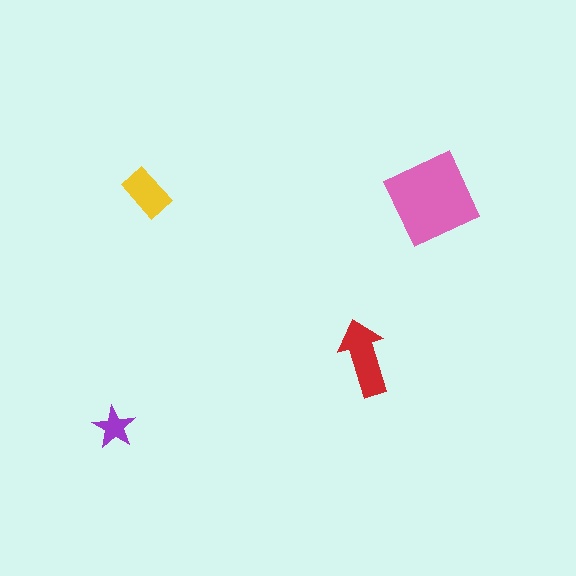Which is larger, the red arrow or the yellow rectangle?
The red arrow.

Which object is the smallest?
The purple star.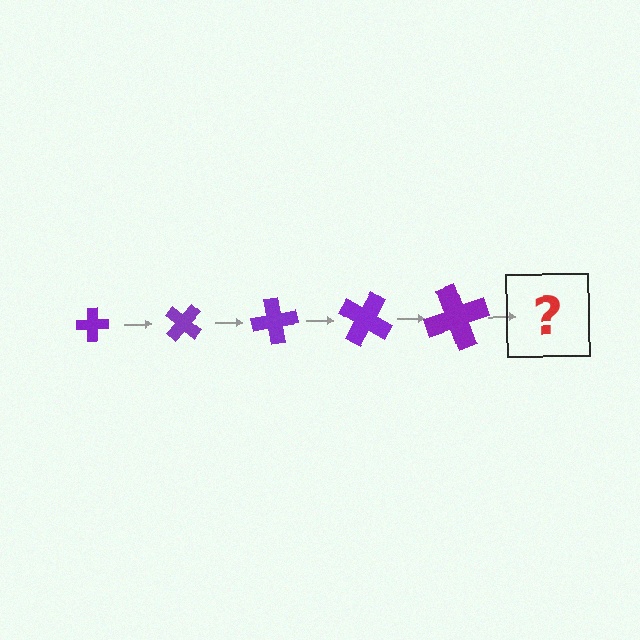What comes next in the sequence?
The next element should be a cross, larger than the previous one and rotated 200 degrees from the start.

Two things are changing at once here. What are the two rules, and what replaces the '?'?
The two rules are that the cross grows larger each step and it rotates 40 degrees each step. The '?' should be a cross, larger than the previous one and rotated 200 degrees from the start.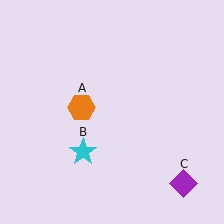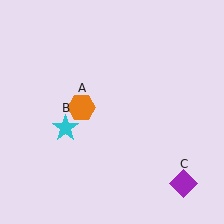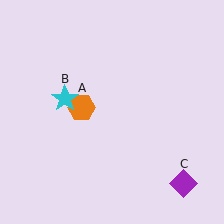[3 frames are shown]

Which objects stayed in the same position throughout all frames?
Orange hexagon (object A) and purple diamond (object C) remained stationary.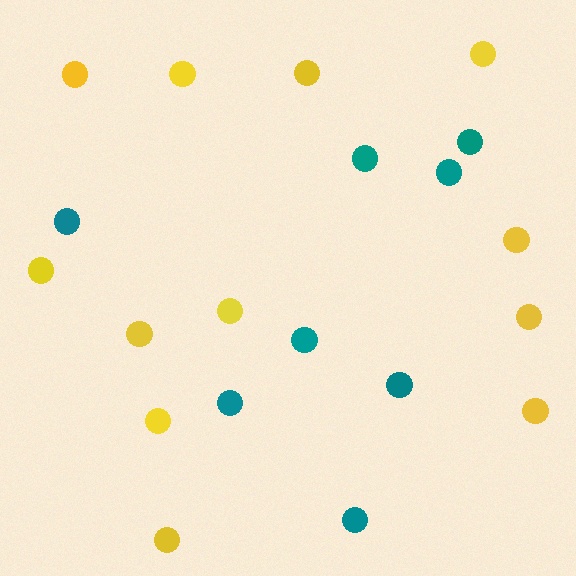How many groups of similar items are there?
There are 2 groups: one group of yellow circles (12) and one group of teal circles (8).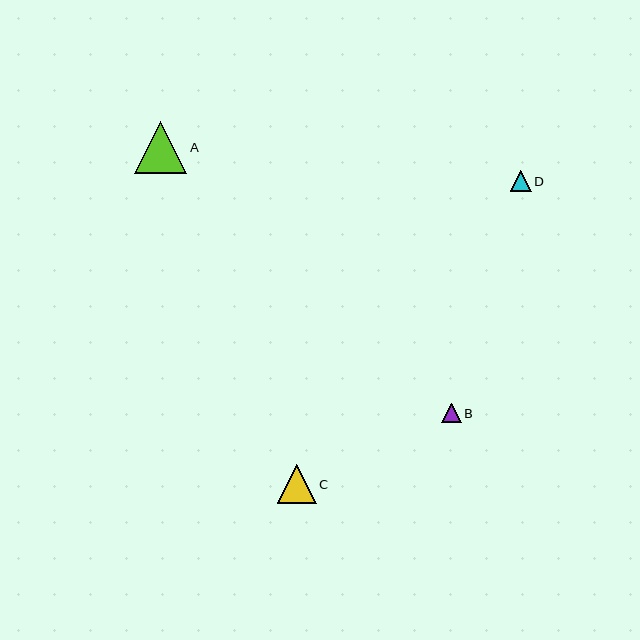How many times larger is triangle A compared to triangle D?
Triangle A is approximately 2.5 times the size of triangle D.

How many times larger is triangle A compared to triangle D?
Triangle A is approximately 2.5 times the size of triangle D.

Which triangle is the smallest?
Triangle B is the smallest with a size of approximately 20 pixels.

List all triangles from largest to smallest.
From largest to smallest: A, C, D, B.